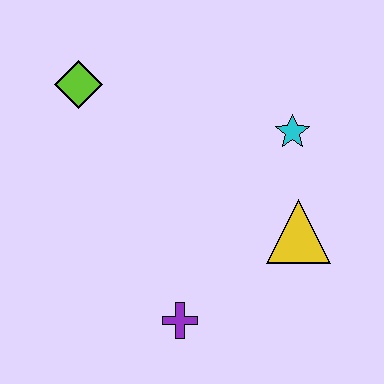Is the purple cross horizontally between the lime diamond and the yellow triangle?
Yes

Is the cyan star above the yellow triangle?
Yes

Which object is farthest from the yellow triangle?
The lime diamond is farthest from the yellow triangle.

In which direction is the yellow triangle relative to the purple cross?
The yellow triangle is to the right of the purple cross.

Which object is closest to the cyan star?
The yellow triangle is closest to the cyan star.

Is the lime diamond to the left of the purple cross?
Yes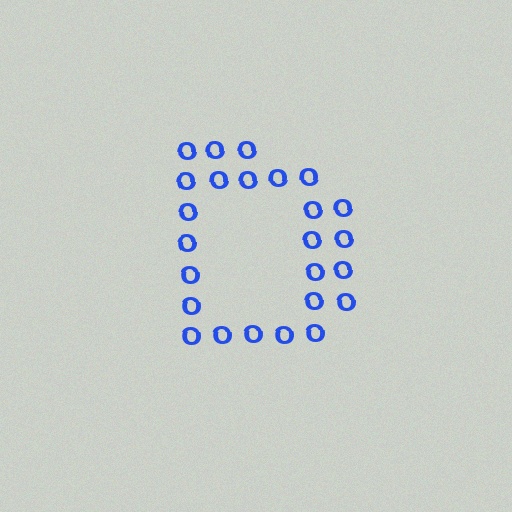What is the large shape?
The large shape is the letter D.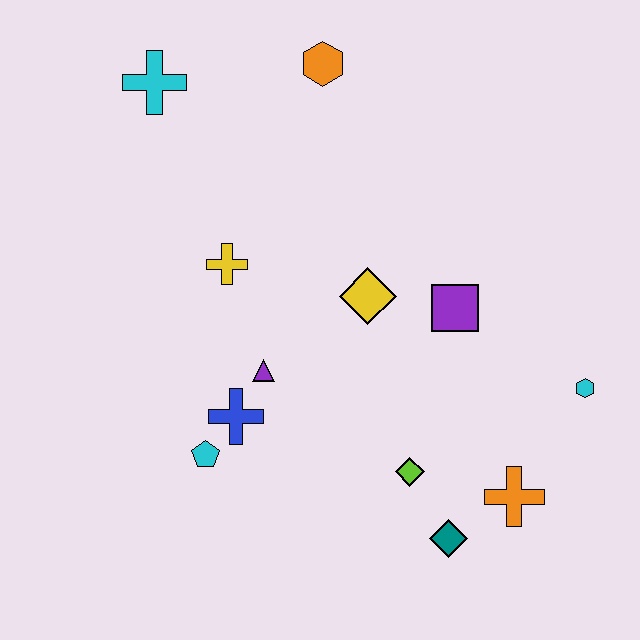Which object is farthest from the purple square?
The cyan cross is farthest from the purple square.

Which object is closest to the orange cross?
The teal diamond is closest to the orange cross.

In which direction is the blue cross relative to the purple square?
The blue cross is to the left of the purple square.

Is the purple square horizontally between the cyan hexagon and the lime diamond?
Yes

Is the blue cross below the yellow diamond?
Yes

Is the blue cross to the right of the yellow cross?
Yes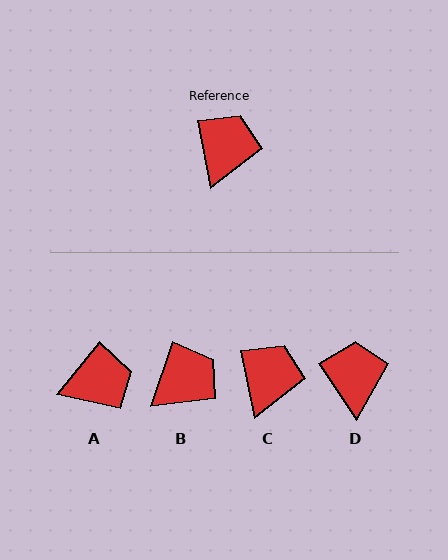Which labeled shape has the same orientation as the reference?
C.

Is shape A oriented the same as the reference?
No, it is off by about 50 degrees.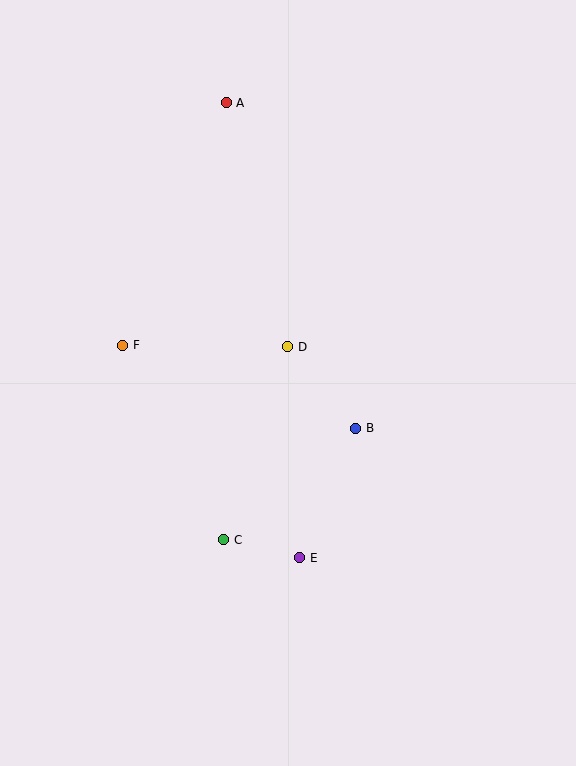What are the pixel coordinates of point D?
Point D is at (288, 347).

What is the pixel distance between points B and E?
The distance between B and E is 141 pixels.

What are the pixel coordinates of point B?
Point B is at (356, 428).